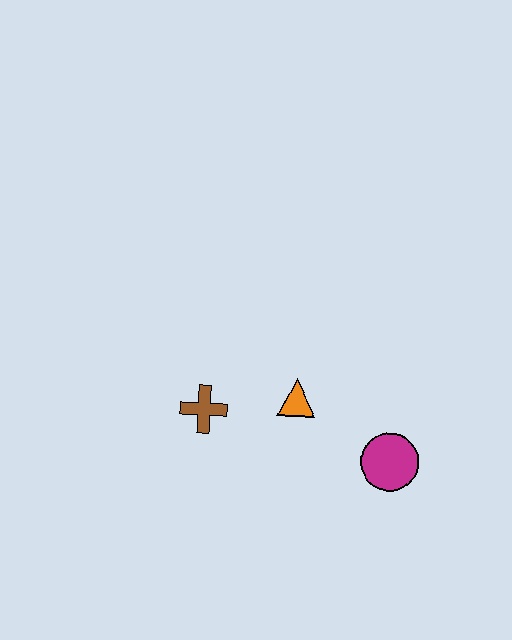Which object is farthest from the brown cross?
The magenta circle is farthest from the brown cross.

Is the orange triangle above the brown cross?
Yes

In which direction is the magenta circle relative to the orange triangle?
The magenta circle is to the right of the orange triangle.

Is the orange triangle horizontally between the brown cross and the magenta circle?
Yes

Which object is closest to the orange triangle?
The brown cross is closest to the orange triangle.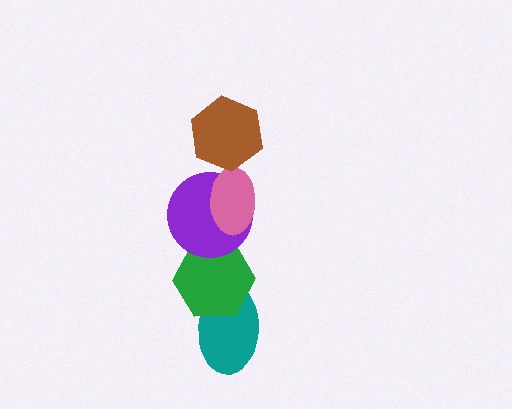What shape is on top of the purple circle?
The pink ellipse is on top of the purple circle.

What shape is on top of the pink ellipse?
The brown hexagon is on top of the pink ellipse.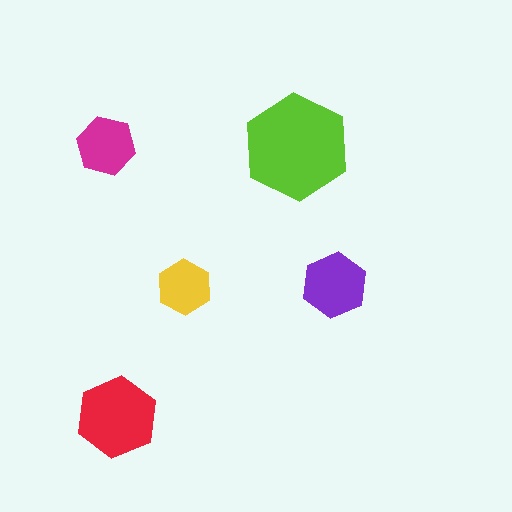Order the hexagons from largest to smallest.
the lime one, the red one, the purple one, the magenta one, the yellow one.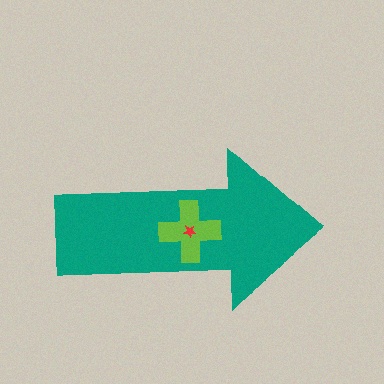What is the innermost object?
The red star.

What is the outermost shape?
The teal arrow.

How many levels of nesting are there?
3.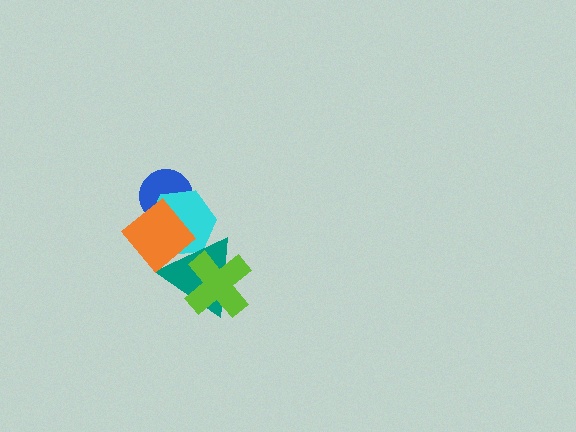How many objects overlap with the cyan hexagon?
3 objects overlap with the cyan hexagon.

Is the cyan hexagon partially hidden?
Yes, it is partially covered by another shape.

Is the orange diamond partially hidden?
No, no other shape covers it.